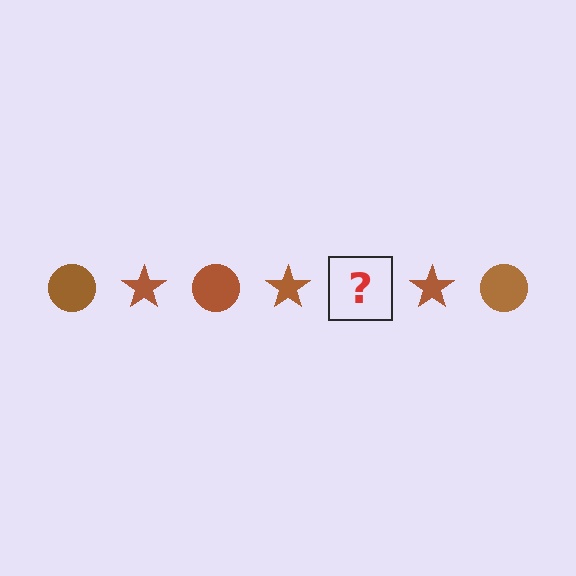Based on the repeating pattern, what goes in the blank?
The blank should be a brown circle.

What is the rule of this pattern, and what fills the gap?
The rule is that the pattern cycles through circle, star shapes in brown. The gap should be filled with a brown circle.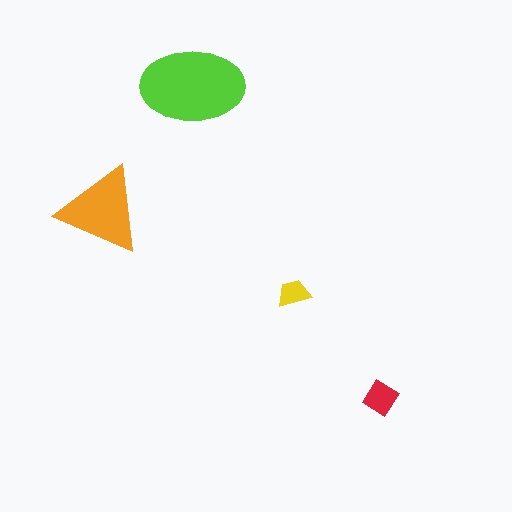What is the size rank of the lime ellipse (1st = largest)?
1st.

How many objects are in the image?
There are 4 objects in the image.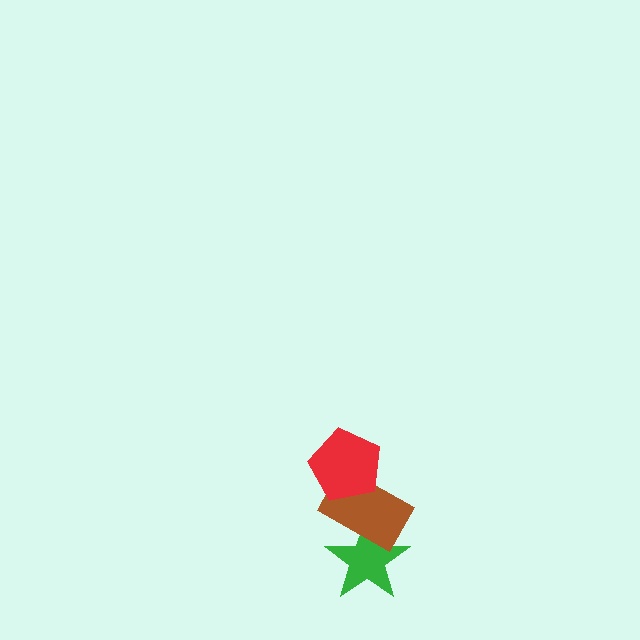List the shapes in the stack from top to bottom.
From top to bottom: the red pentagon, the brown rectangle, the green star.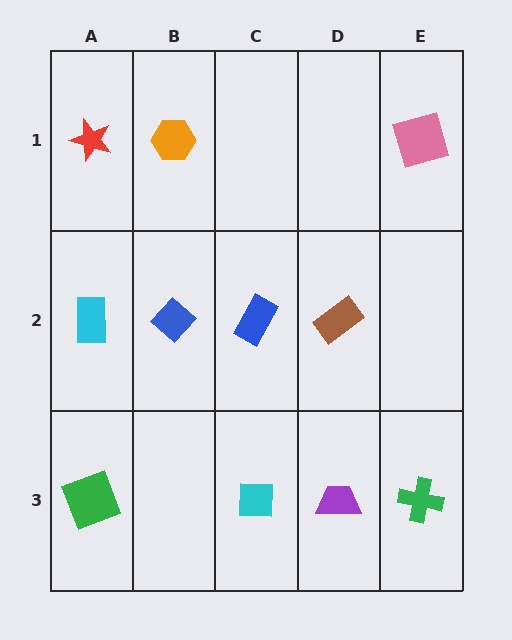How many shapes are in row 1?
3 shapes.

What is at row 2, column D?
A brown rectangle.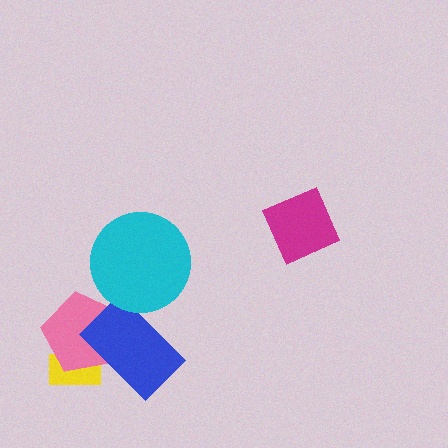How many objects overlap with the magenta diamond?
0 objects overlap with the magenta diamond.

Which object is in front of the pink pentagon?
The blue rectangle is in front of the pink pentagon.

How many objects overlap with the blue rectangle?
3 objects overlap with the blue rectangle.